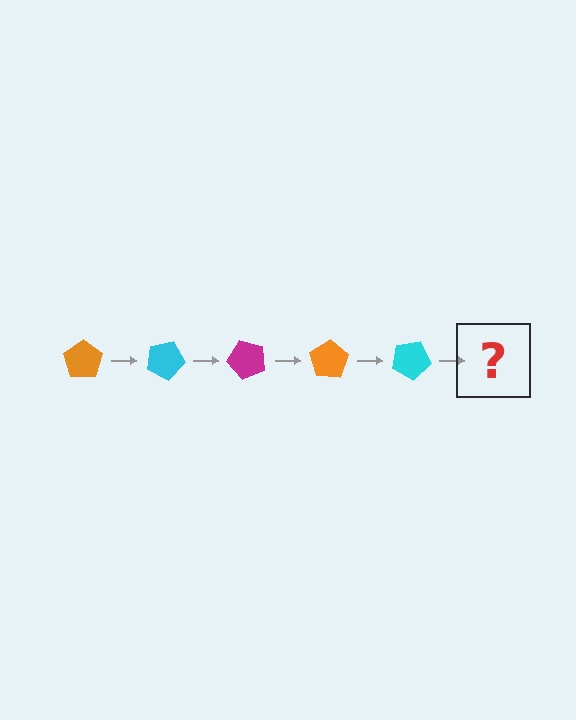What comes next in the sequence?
The next element should be a magenta pentagon, rotated 125 degrees from the start.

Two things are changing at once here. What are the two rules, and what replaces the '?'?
The two rules are that it rotates 25 degrees each step and the color cycles through orange, cyan, and magenta. The '?' should be a magenta pentagon, rotated 125 degrees from the start.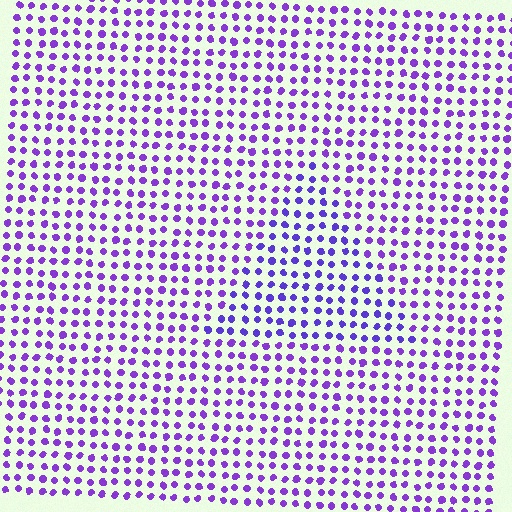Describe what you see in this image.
The image is filled with small purple elements in a uniform arrangement. A triangle-shaped region is visible where the elements are tinted to a slightly different hue, forming a subtle color boundary.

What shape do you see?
I see a triangle.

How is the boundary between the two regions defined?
The boundary is defined purely by a slight shift in hue (about 18 degrees). Spacing, size, and orientation are identical on both sides.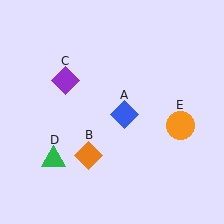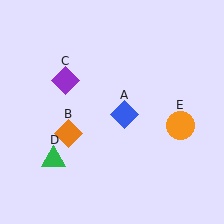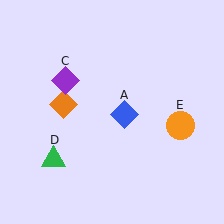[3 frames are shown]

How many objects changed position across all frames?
1 object changed position: orange diamond (object B).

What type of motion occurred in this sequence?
The orange diamond (object B) rotated clockwise around the center of the scene.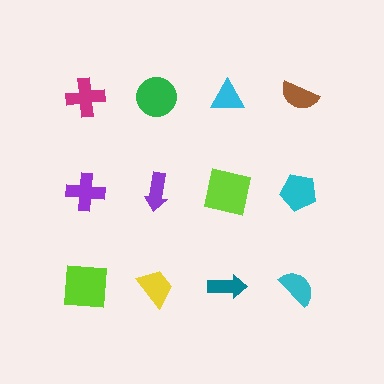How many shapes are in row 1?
4 shapes.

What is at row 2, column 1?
A purple cross.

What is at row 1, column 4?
A brown semicircle.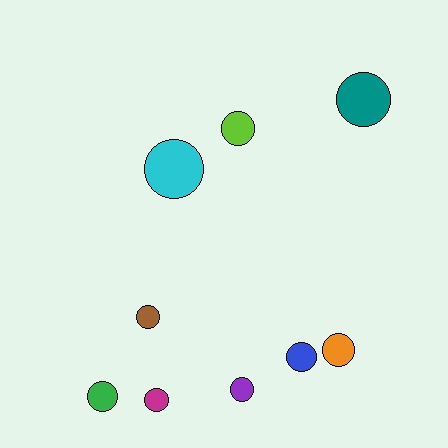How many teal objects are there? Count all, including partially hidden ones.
There is 1 teal object.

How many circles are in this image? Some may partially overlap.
There are 9 circles.